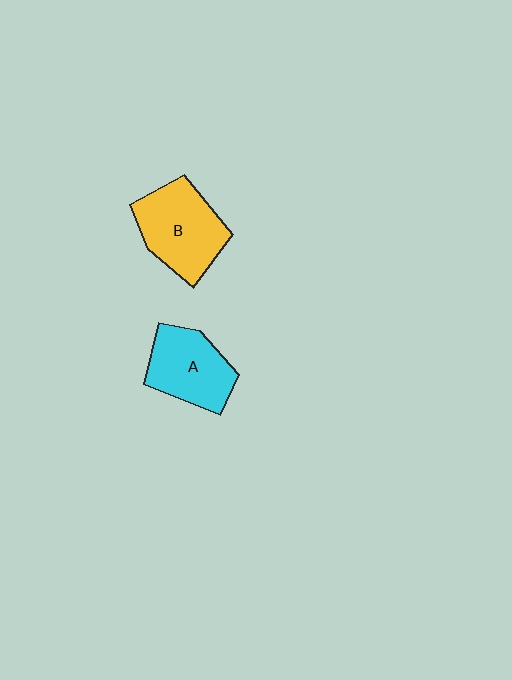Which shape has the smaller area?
Shape A (cyan).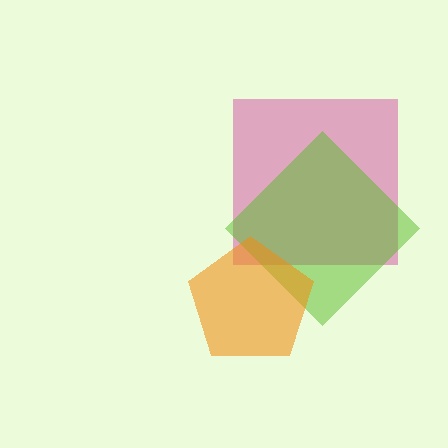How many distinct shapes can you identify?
There are 3 distinct shapes: a magenta square, a lime diamond, an orange pentagon.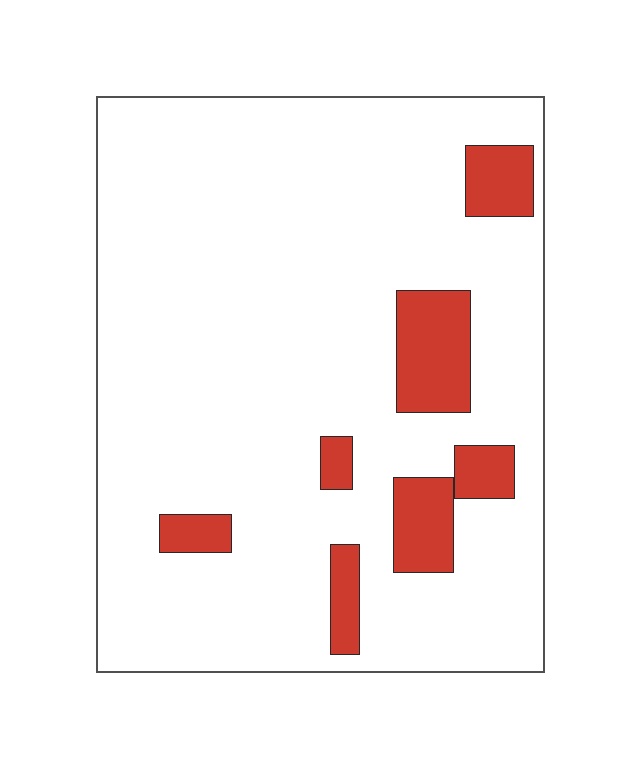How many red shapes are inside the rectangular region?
7.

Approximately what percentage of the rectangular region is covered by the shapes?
Approximately 10%.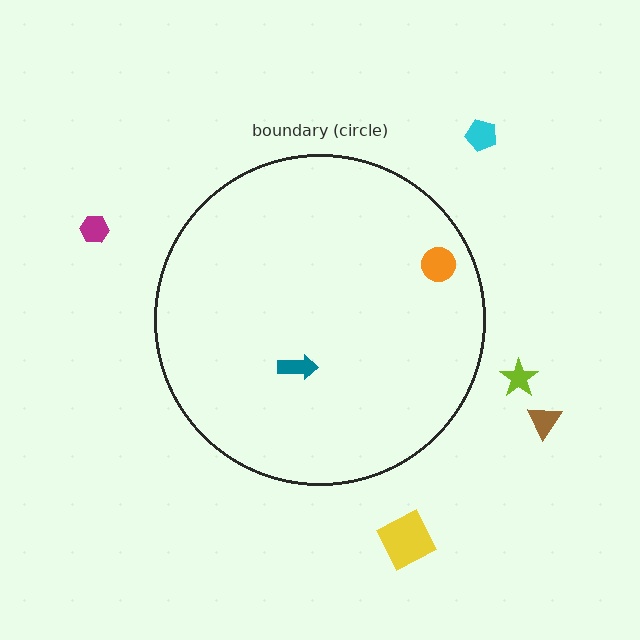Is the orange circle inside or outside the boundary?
Inside.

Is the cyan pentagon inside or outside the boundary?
Outside.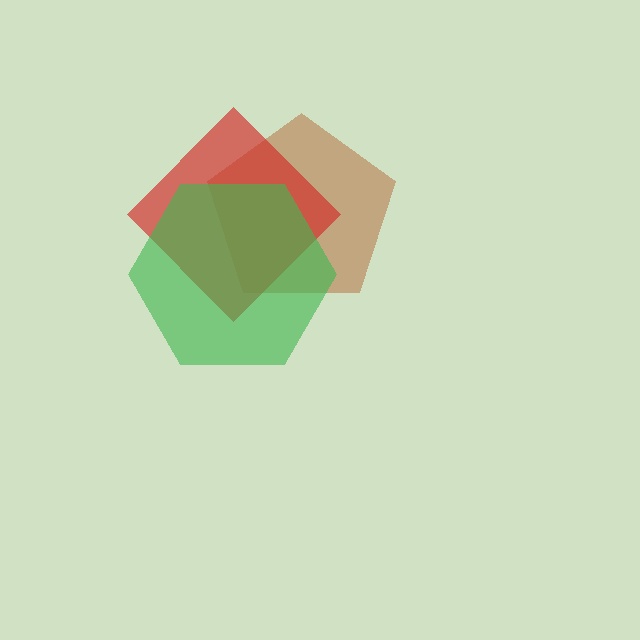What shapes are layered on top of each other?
The layered shapes are: a brown pentagon, a red diamond, a green hexagon.